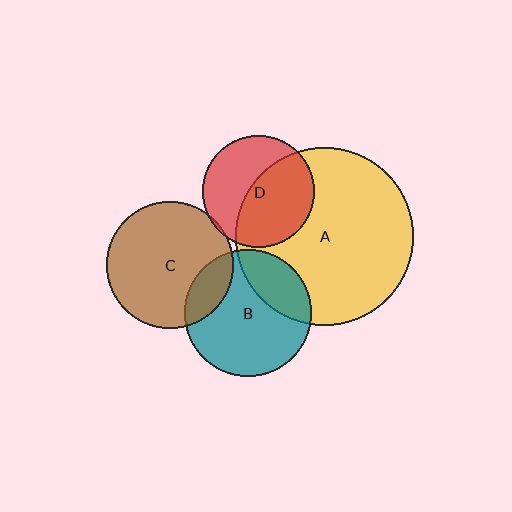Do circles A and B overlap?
Yes.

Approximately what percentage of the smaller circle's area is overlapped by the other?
Approximately 25%.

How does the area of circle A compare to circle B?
Approximately 2.0 times.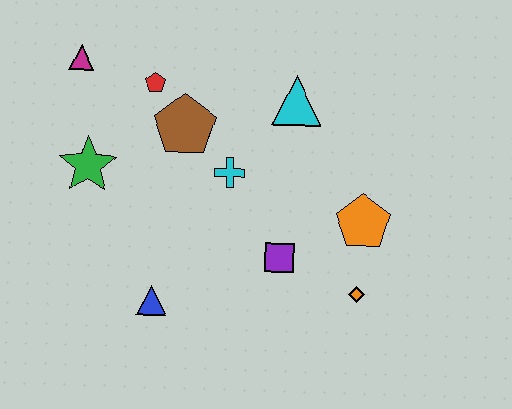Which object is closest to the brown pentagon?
The red pentagon is closest to the brown pentagon.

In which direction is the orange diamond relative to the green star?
The orange diamond is to the right of the green star.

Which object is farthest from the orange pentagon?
The magenta triangle is farthest from the orange pentagon.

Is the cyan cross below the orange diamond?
No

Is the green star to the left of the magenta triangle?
No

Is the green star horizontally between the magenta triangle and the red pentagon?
Yes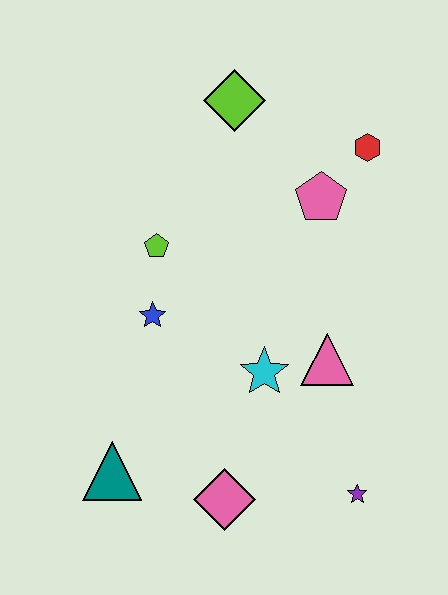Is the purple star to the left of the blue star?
No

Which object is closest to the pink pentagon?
The red hexagon is closest to the pink pentagon.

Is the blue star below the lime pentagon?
Yes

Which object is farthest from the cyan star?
The lime diamond is farthest from the cyan star.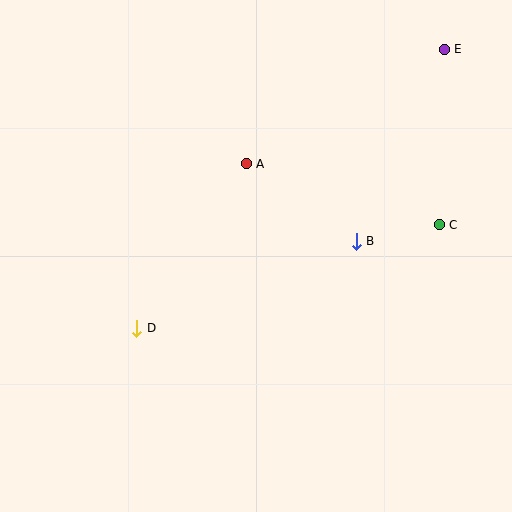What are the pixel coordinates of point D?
Point D is at (137, 328).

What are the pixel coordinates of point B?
Point B is at (356, 241).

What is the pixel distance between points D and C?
The distance between D and C is 320 pixels.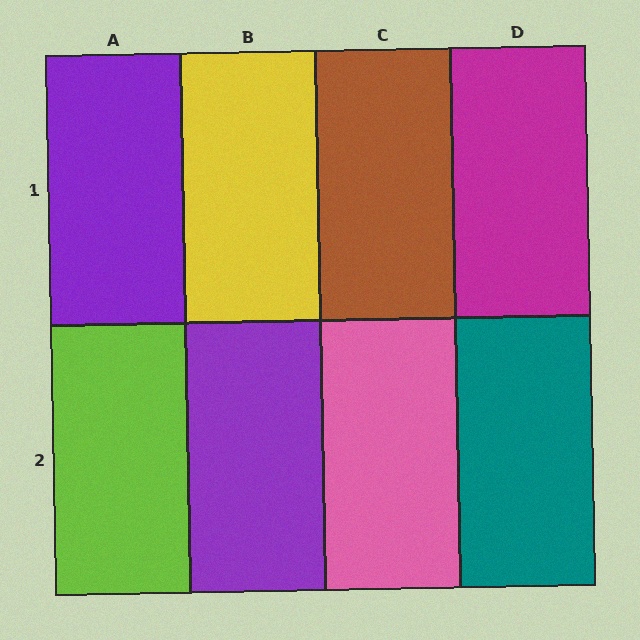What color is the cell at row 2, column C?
Pink.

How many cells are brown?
1 cell is brown.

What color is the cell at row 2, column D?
Teal.